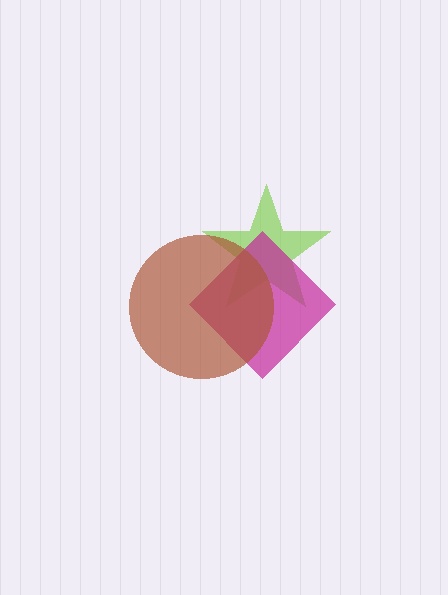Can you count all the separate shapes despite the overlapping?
Yes, there are 3 separate shapes.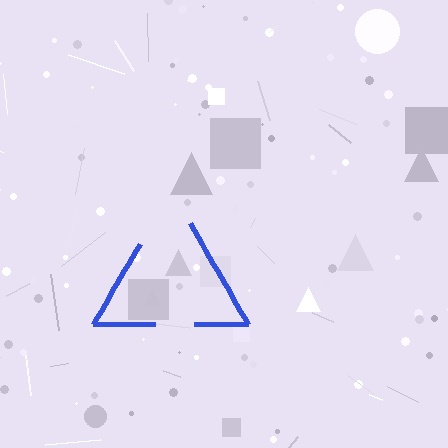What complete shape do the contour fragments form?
The contour fragments form a triangle.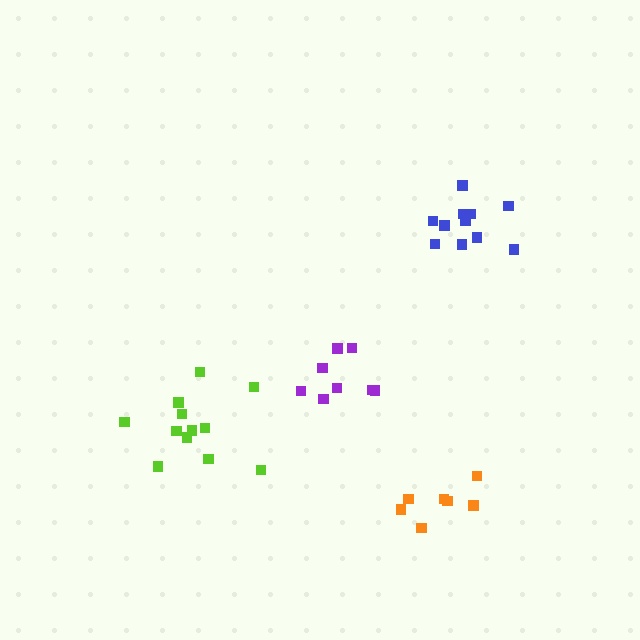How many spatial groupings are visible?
There are 4 spatial groupings.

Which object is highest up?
The blue cluster is topmost.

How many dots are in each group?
Group 1: 8 dots, Group 2: 7 dots, Group 3: 12 dots, Group 4: 11 dots (38 total).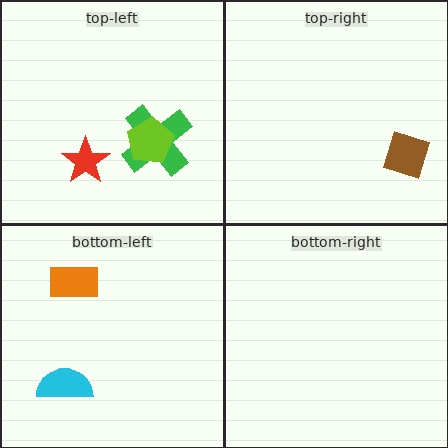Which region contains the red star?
The top-left region.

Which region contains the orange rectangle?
The bottom-left region.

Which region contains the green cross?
The top-left region.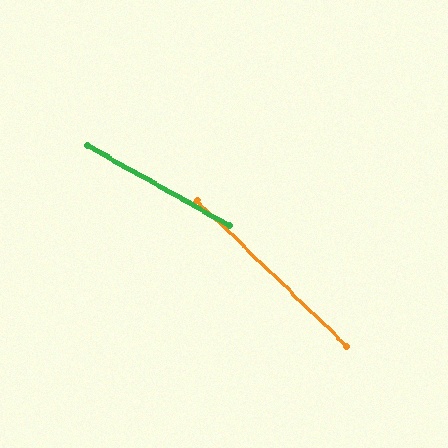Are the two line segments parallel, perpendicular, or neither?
Neither parallel nor perpendicular — they differ by about 15°.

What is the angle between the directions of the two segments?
Approximately 15 degrees.